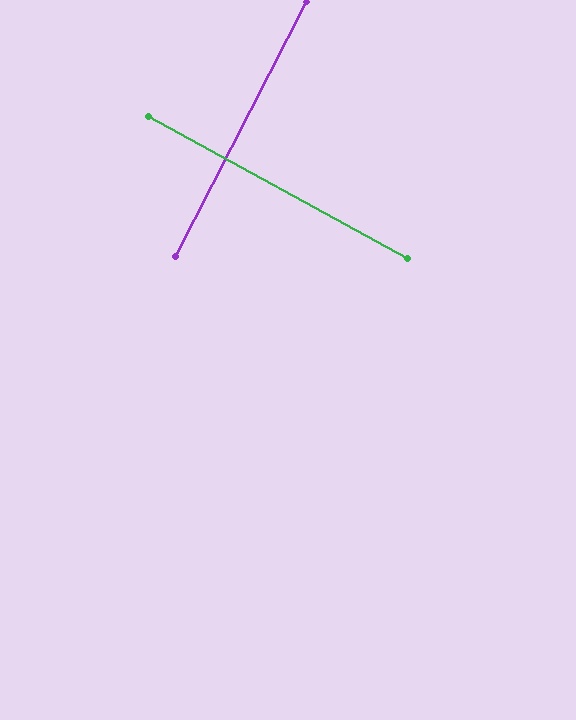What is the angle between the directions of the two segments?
Approximately 89 degrees.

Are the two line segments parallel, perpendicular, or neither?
Perpendicular — they meet at approximately 89°.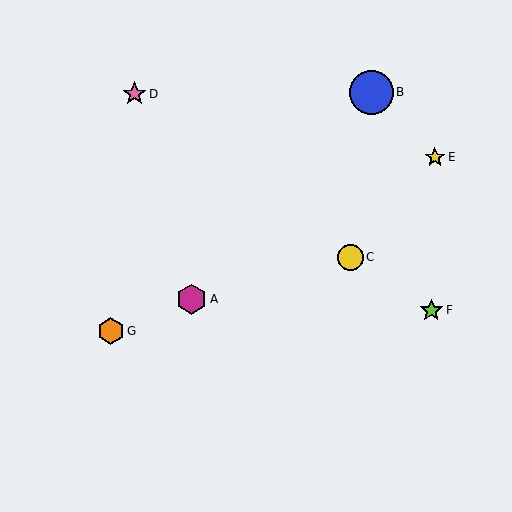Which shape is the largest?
The blue circle (labeled B) is the largest.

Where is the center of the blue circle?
The center of the blue circle is at (372, 92).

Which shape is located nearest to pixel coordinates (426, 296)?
The lime star (labeled F) at (431, 310) is nearest to that location.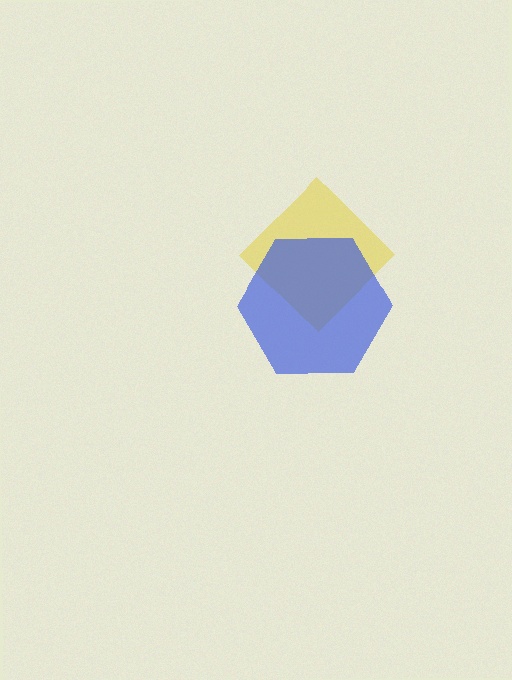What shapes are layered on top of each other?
The layered shapes are: a yellow diamond, a blue hexagon.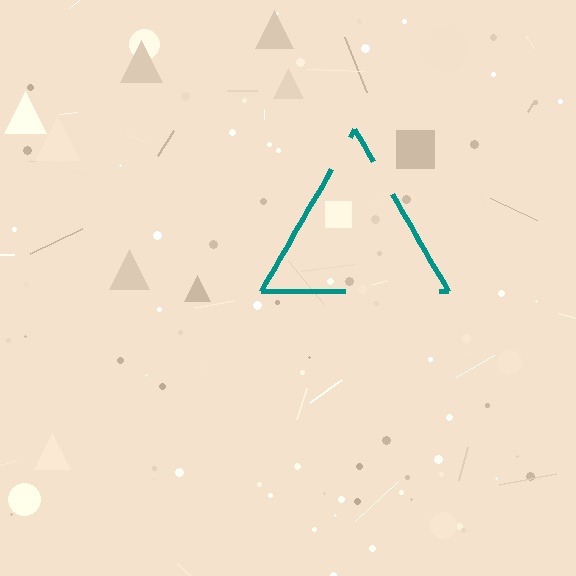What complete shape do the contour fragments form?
The contour fragments form a triangle.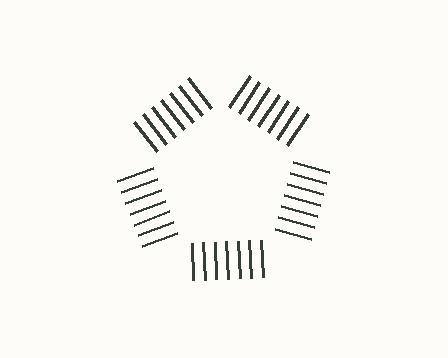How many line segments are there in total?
35 — 7 along each of the 5 edges.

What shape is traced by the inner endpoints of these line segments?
An illusory pentagon — the line segments terminate on its edges but no continuous stroke is drawn.